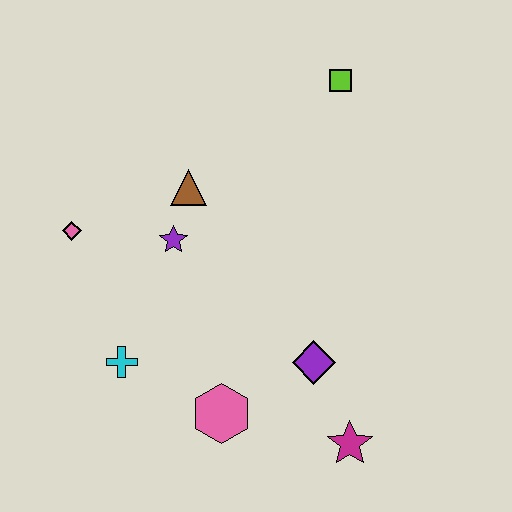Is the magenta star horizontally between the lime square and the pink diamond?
No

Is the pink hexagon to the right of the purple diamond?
No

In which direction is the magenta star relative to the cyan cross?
The magenta star is to the right of the cyan cross.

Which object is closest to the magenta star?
The purple diamond is closest to the magenta star.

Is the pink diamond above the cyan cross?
Yes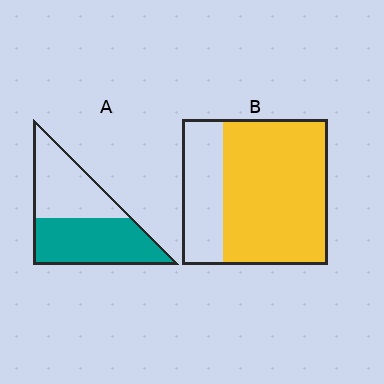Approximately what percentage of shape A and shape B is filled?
A is approximately 55% and B is approximately 70%.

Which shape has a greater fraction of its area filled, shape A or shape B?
Shape B.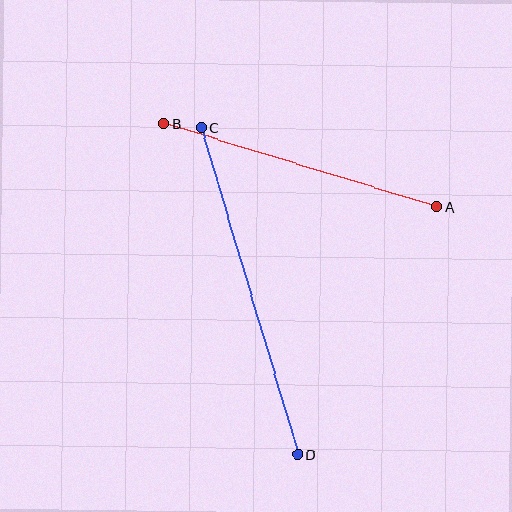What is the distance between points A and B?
The distance is approximately 285 pixels.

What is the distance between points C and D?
The distance is approximately 340 pixels.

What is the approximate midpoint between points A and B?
The midpoint is at approximately (300, 165) pixels.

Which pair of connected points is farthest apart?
Points C and D are farthest apart.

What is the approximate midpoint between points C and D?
The midpoint is at approximately (249, 291) pixels.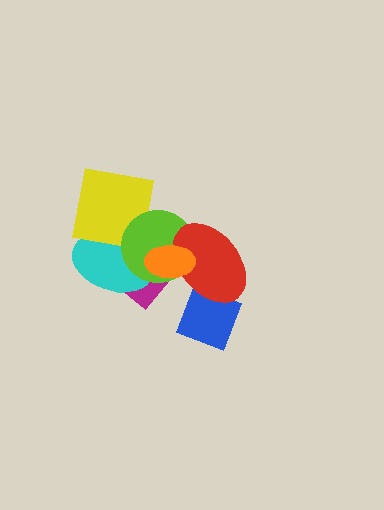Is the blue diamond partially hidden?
Yes, it is partially covered by another shape.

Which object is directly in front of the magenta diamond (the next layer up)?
The cyan ellipse is directly in front of the magenta diamond.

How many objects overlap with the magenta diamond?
5 objects overlap with the magenta diamond.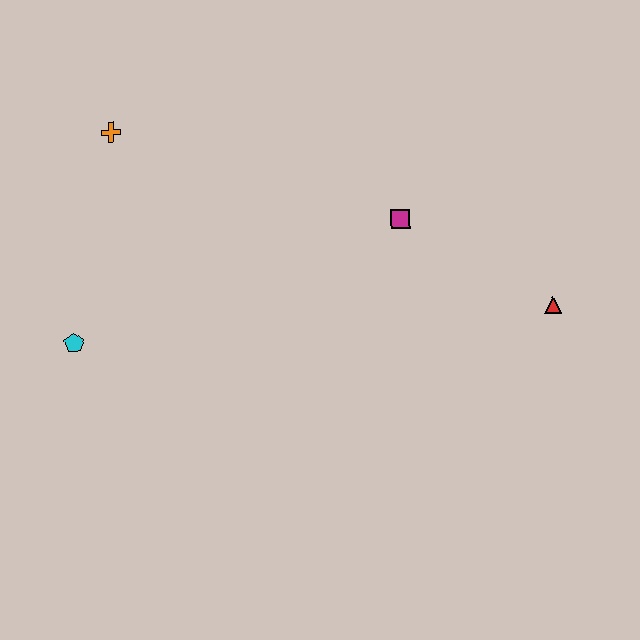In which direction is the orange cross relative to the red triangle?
The orange cross is to the left of the red triangle.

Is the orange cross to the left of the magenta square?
Yes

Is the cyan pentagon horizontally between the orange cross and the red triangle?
No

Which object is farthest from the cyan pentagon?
The red triangle is farthest from the cyan pentagon.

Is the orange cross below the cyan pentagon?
No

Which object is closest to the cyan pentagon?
The orange cross is closest to the cyan pentagon.